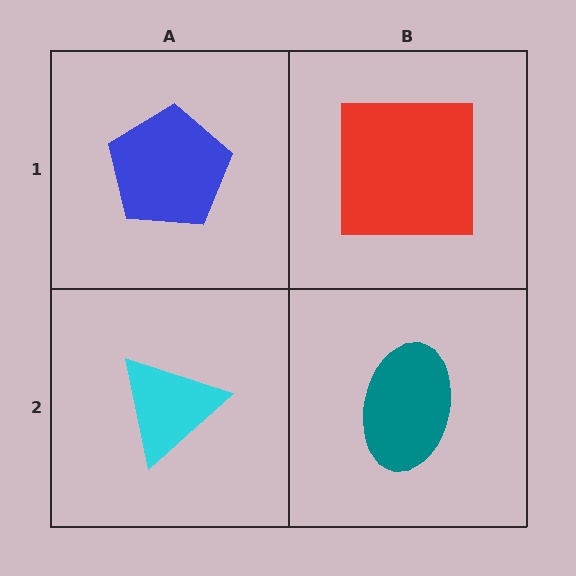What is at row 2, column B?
A teal ellipse.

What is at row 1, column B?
A red square.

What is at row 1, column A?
A blue pentagon.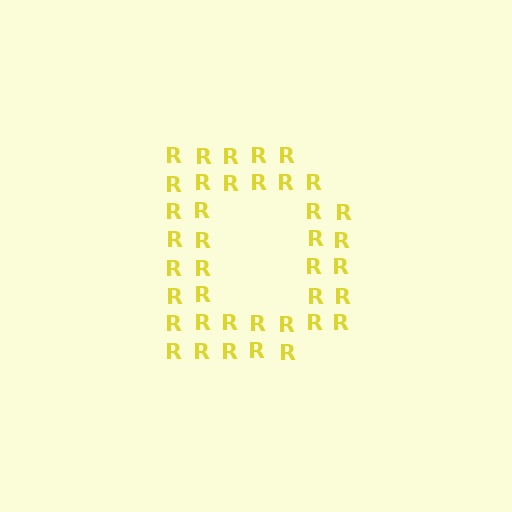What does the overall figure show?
The overall figure shows the letter D.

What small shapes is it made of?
It is made of small letter R's.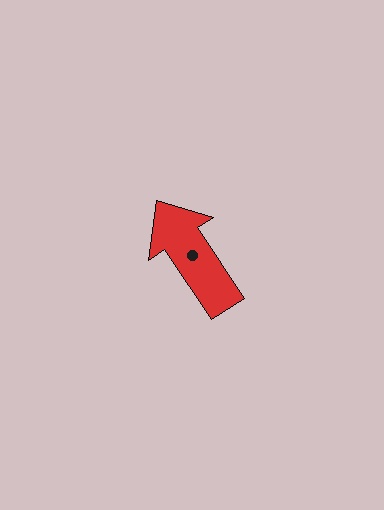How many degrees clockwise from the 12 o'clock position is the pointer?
Approximately 326 degrees.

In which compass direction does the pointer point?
Northwest.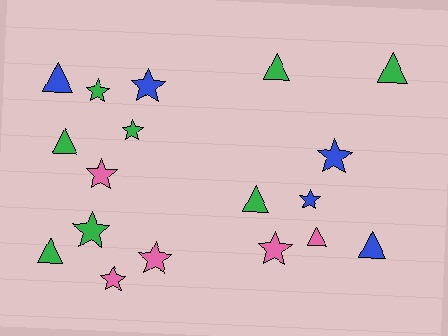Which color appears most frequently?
Green, with 8 objects.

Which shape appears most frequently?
Star, with 10 objects.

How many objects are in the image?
There are 18 objects.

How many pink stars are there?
There are 4 pink stars.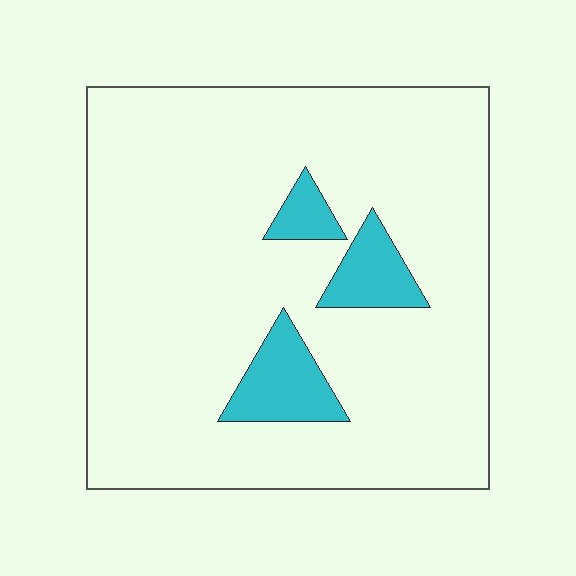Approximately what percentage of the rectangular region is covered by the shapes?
Approximately 10%.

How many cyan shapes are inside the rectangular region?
3.